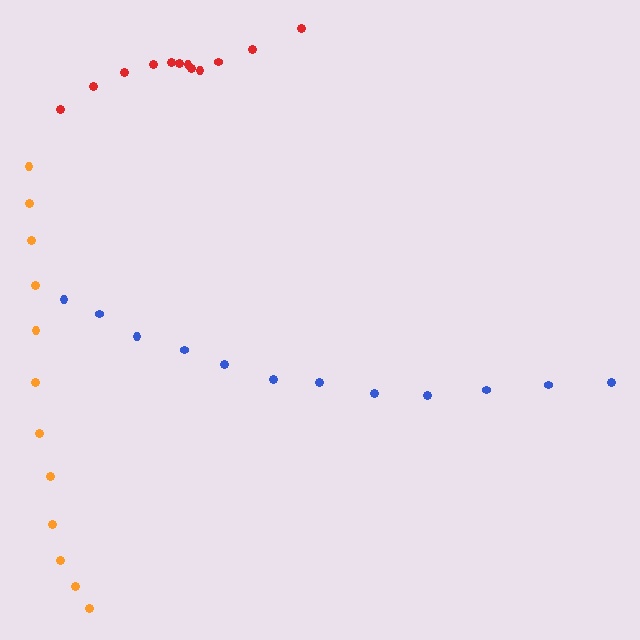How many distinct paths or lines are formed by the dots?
There are 3 distinct paths.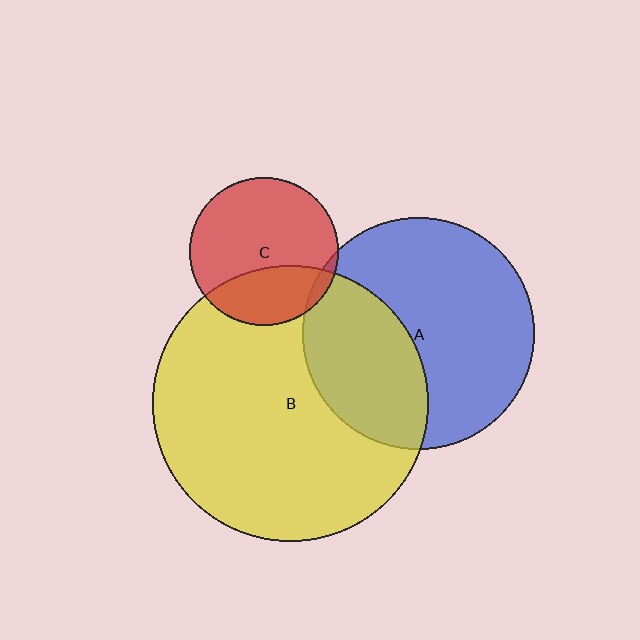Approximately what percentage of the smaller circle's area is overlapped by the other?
Approximately 5%.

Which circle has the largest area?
Circle B (yellow).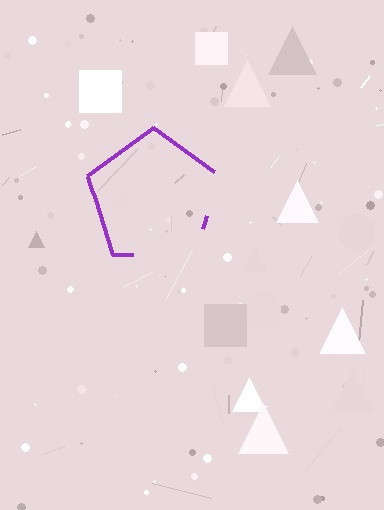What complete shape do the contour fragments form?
The contour fragments form a pentagon.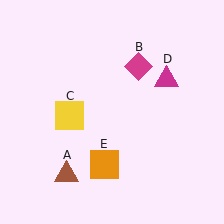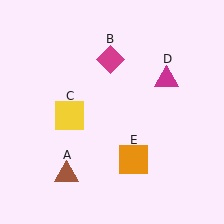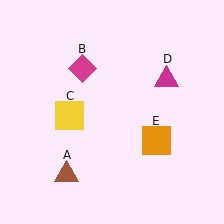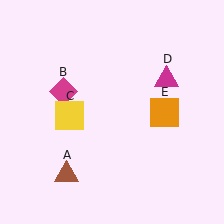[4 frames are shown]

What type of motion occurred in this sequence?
The magenta diamond (object B), orange square (object E) rotated counterclockwise around the center of the scene.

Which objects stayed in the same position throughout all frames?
Brown triangle (object A) and yellow square (object C) and magenta triangle (object D) remained stationary.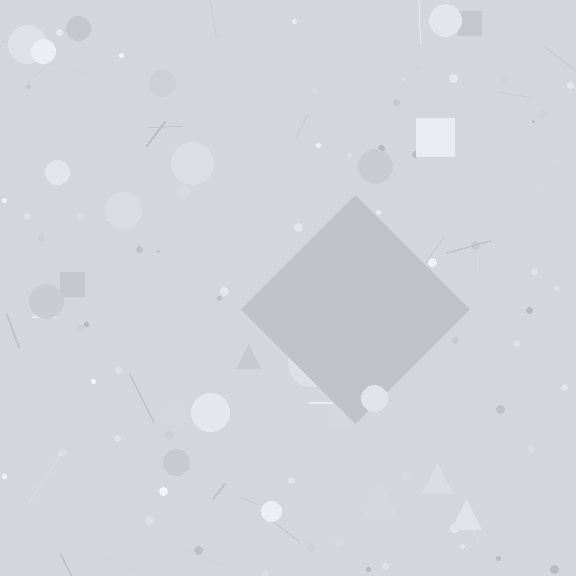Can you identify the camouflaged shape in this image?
The camouflaged shape is a diamond.